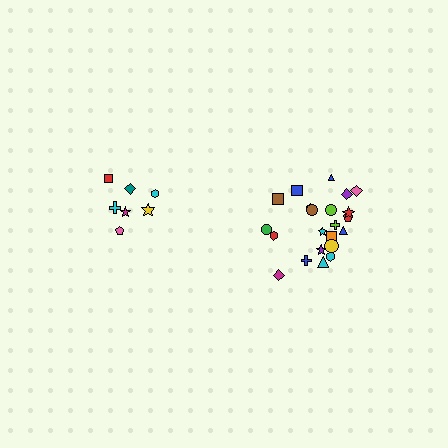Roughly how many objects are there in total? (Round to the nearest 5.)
Roughly 30 objects in total.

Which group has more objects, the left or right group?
The right group.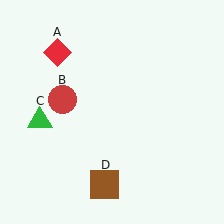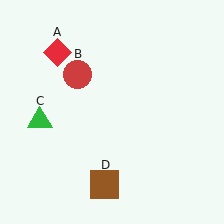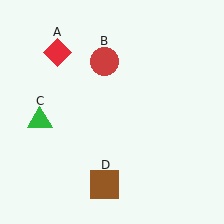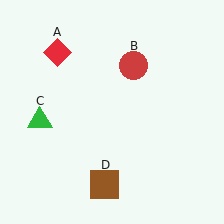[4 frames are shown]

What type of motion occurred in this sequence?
The red circle (object B) rotated clockwise around the center of the scene.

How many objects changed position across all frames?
1 object changed position: red circle (object B).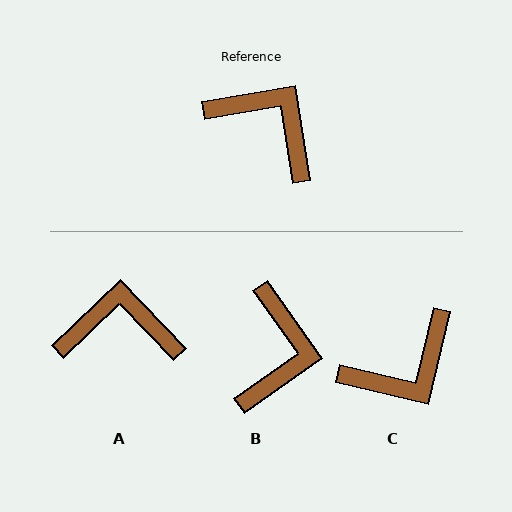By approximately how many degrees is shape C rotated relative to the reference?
Approximately 113 degrees clockwise.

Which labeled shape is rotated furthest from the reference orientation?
C, about 113 degrees away.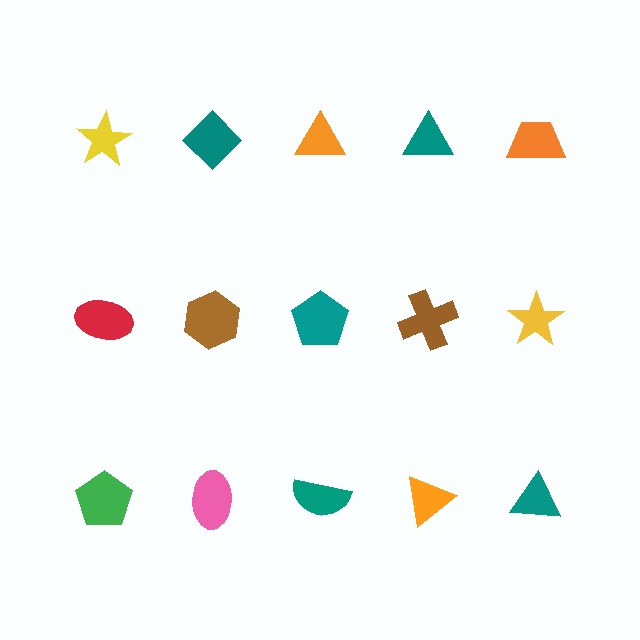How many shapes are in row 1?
5 shapes.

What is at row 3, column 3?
A teal semicircle.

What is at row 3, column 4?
An orange triangle.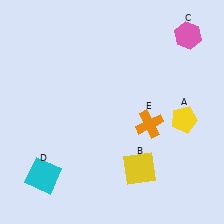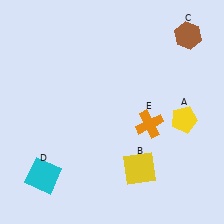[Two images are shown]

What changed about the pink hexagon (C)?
In Image 1, C is pink. In Image 2, it changed to brown.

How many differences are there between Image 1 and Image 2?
There is 1 difference between the two images.